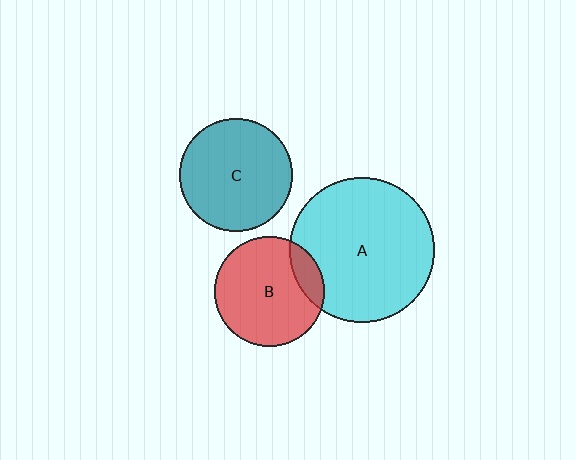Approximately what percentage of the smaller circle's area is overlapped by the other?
Approximately 15%.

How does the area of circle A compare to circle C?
Approximately 1.7 times.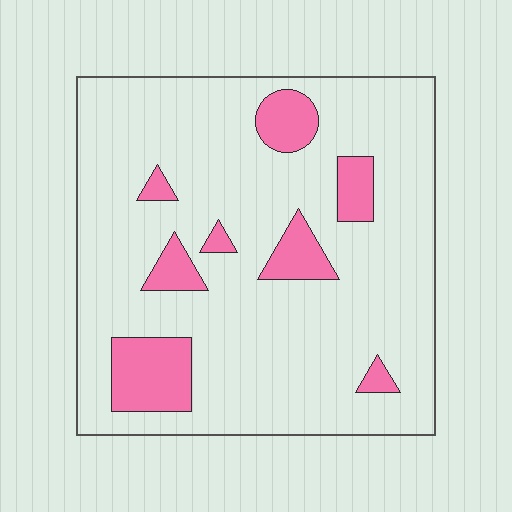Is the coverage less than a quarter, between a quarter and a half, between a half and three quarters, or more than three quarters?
Less than a quarter.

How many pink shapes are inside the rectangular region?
8.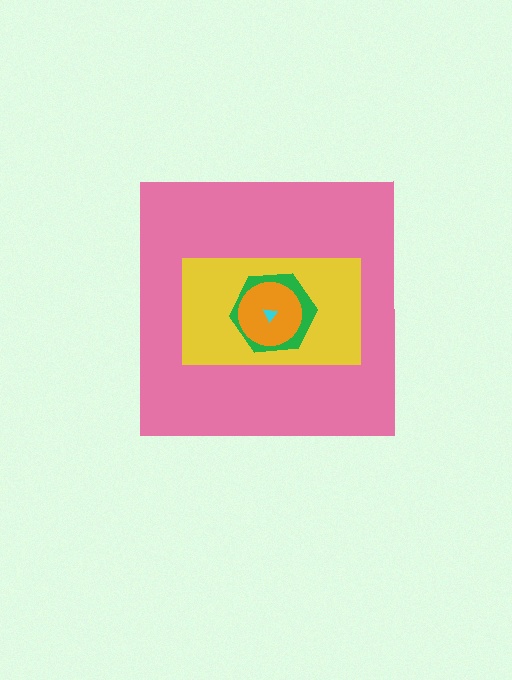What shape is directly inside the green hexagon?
The orange circle.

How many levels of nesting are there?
5.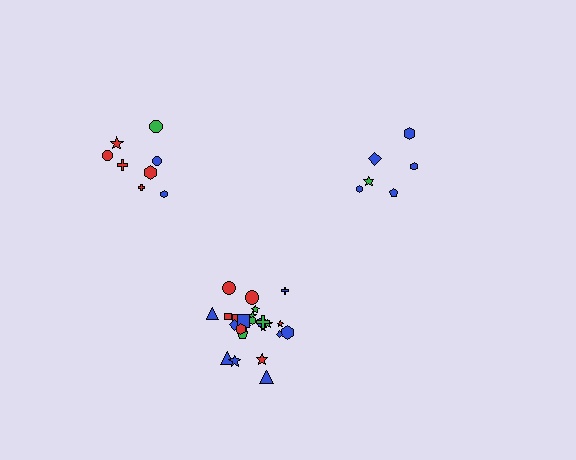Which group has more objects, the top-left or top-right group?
The top-left group.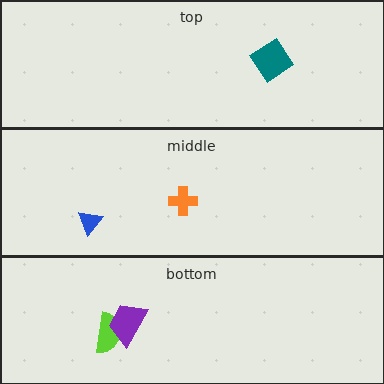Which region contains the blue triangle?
The middle region.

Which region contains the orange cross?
The middle region.